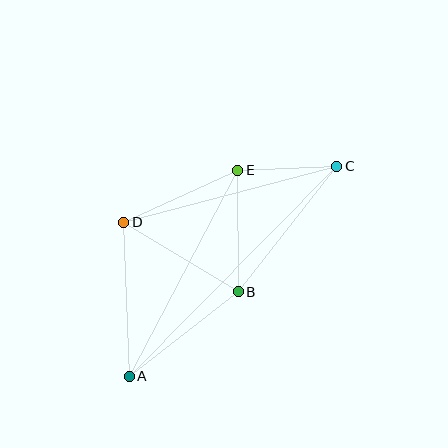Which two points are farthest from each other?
Points A and C are farthest from each other.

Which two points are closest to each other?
Points C and E are closest to each other.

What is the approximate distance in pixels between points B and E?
The distance between B and E is approximately 121 pixels.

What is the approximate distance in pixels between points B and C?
The distance between B and C is approximately 160 pixels.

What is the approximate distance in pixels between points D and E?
The distance between D and E is approximately 125 pixels.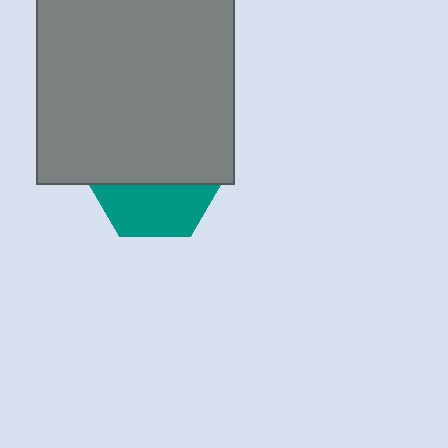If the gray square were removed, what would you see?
You would see the complete teal hexagon.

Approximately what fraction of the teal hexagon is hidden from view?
Roughly 60% of the teal hexagon is hidden behind the gray square.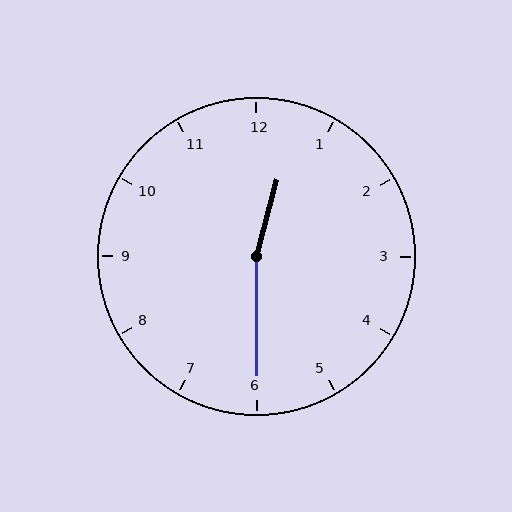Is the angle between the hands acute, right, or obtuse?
It is obtuse.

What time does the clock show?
12:30.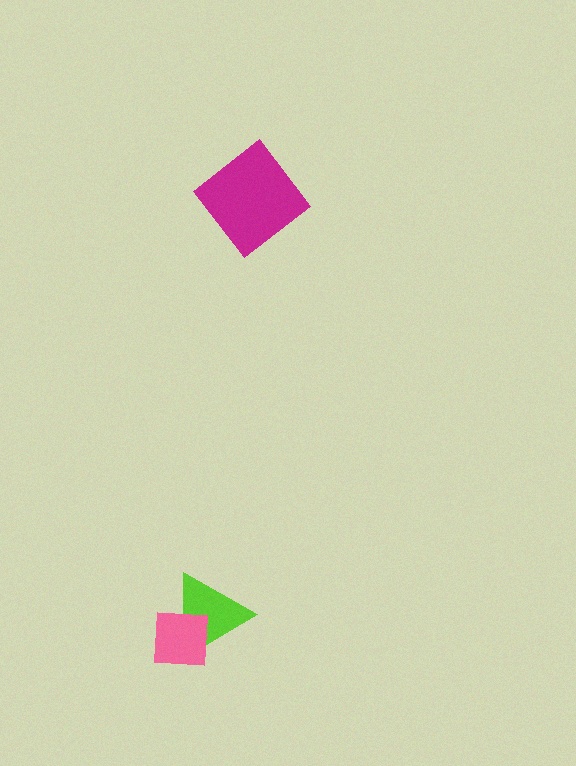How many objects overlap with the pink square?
1 object overlaps with the pink square.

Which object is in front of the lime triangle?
The pink square is in front of the lime triangle.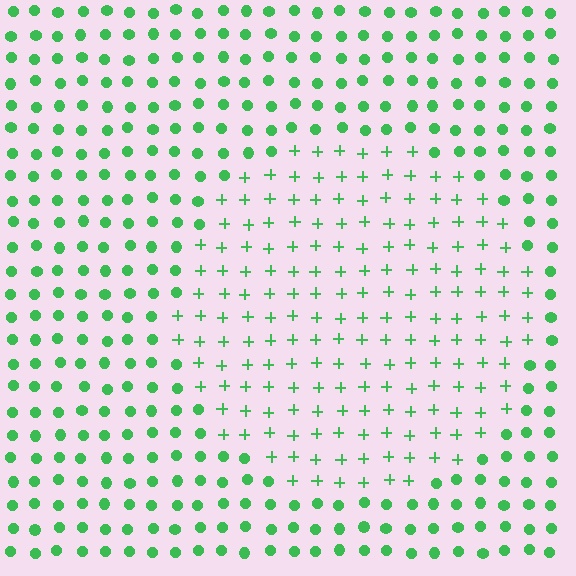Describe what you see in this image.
The image is filled with small green elements arranged in a uniform grid. A circle-shaped region contains plus signs, while the surrounding area contains circles. The boundary is defined purely by the change in element shape.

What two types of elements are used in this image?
The image uses plus signs inside the circle region and circles outside it.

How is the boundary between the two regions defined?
The boundary is defined by a change in element shape: plus signs inside vs. circles outside. All elements share the same color and spacing.